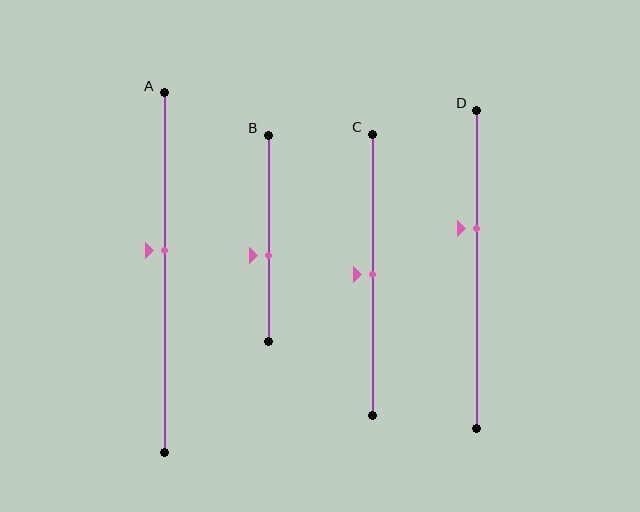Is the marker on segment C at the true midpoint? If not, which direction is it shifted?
Yes, the marker on segment C is at the true midpoint.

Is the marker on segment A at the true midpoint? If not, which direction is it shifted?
No, the marker on segment A is shifted upward by about 6% of the segment length.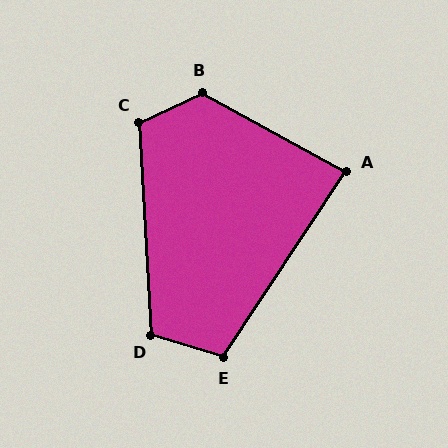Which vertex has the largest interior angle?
B, at approximately 126 degrees.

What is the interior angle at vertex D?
Approximately 110 degrees (obtuse).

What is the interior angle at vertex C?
Approximately 111 degrees (obtuse).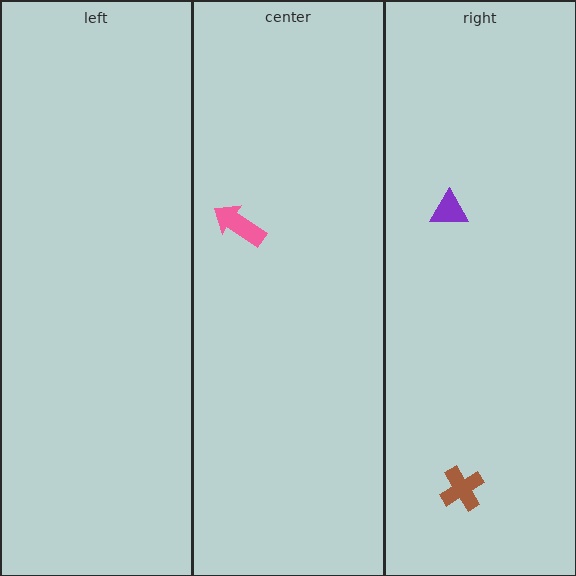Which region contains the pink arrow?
The center region.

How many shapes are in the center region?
1.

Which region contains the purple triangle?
The right region.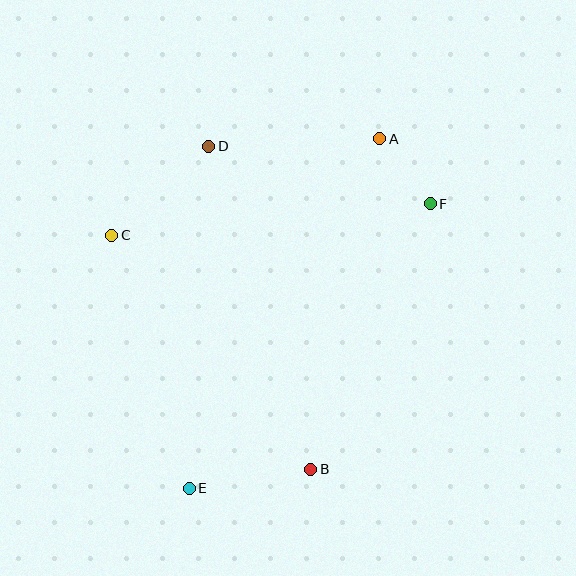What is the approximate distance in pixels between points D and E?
The distance between D and E is approximately 343 pixels.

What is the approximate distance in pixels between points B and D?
The distance between B and D is approximately 339 pixels.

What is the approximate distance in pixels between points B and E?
The distance between B and E is approximately 123 pixels.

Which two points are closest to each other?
Points A and F are closest to each other.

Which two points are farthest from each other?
Points A and E are farthest from each other.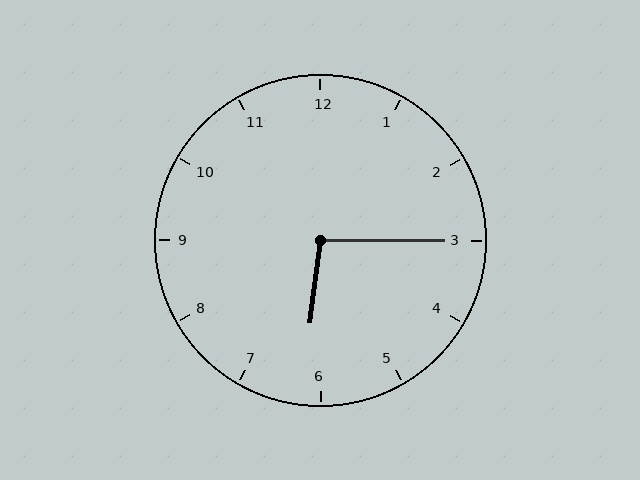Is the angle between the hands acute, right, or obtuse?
It is obtuse.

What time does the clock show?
6:15.